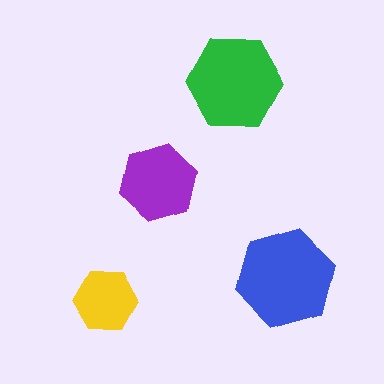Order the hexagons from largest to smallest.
the blue one, the green one, the purple one, the yellow one.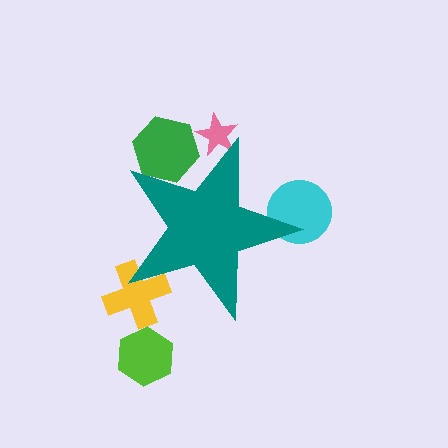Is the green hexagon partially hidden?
Yes, the green hexagon is partially hidden behind the teal star.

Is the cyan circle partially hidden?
Yes, the cyan circle is partially hidden behind the teal star.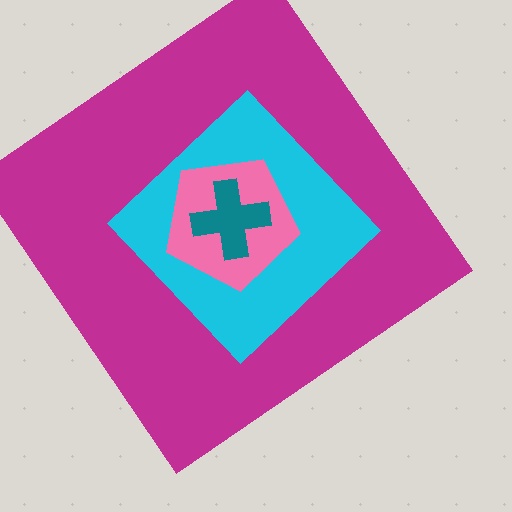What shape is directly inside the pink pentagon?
The teal cross.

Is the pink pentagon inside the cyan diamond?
Yes.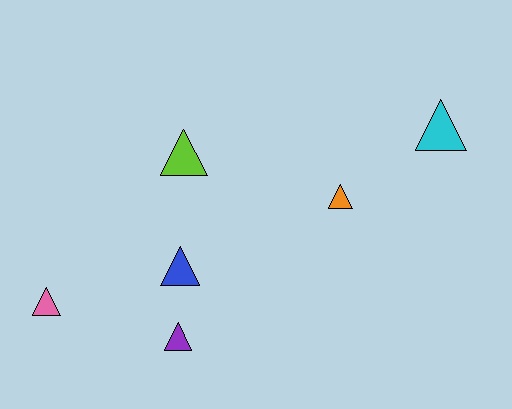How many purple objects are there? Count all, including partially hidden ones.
There is 1 purple object.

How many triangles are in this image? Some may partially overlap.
There are 6 triangles.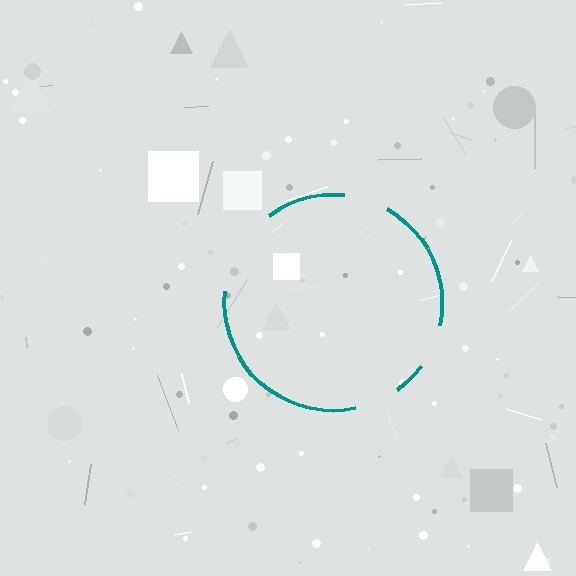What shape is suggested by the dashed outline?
The dashed outline suggests a circle.